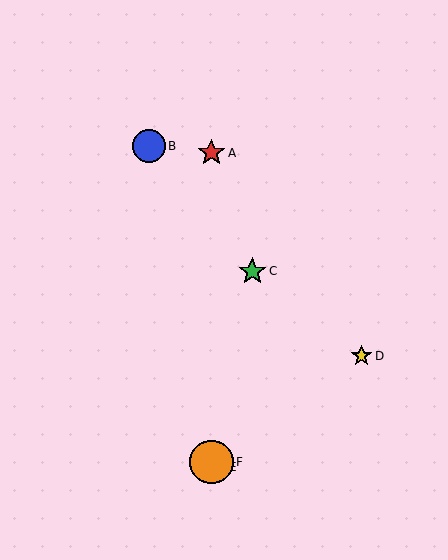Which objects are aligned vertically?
Objects A, E, F are aligned vertically.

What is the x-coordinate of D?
Object D is at x≈362.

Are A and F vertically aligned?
Yes, both are at x≈211.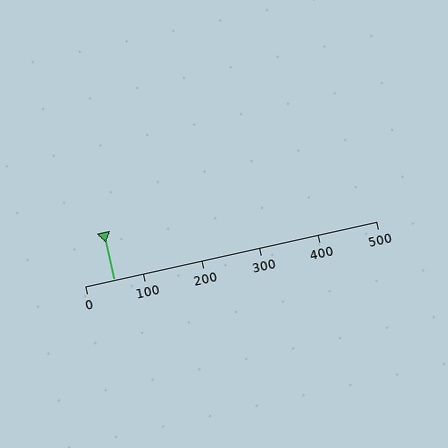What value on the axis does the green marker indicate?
The marker indicates approximately 50.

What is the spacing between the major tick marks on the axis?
The major ticks are spaced 100 apart.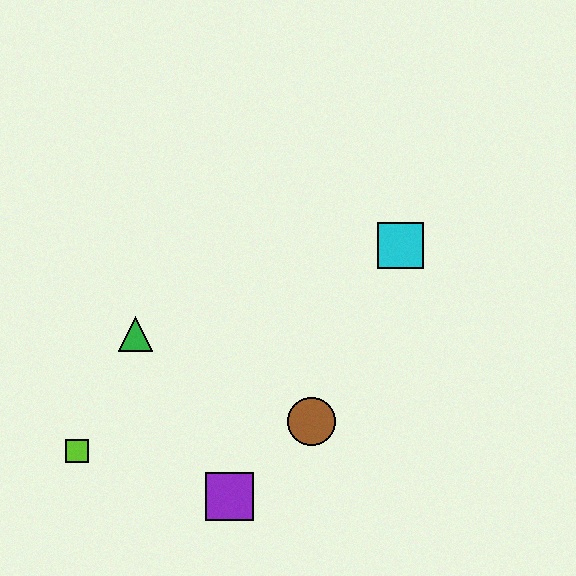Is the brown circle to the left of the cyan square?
Yes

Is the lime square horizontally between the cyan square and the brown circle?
No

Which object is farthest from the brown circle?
The lime square is farthest from the brown circle.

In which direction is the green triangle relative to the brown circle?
The green triangle is to the left of the brown circle.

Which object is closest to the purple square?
The brown circle is closest to the purple square.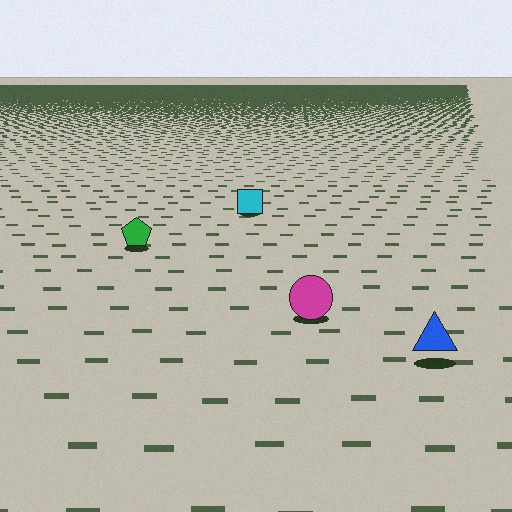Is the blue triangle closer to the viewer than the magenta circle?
Yes. The blue triangle is closer — you can tell from the texture gradient: the ground texture is coarser near it.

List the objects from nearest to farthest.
From nearest to farthest: the blue triangle, the magenta circle, the green pentagon, the cyan square.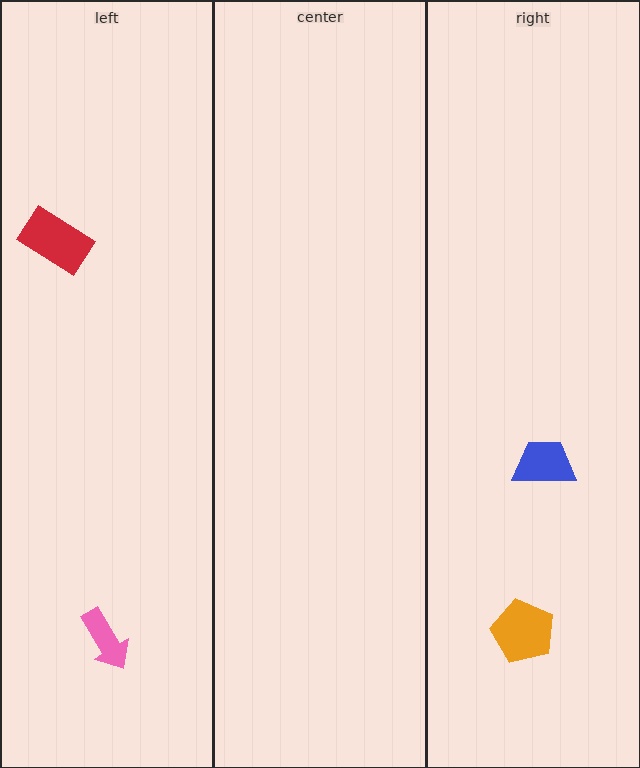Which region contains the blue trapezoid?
The right region.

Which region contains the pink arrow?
The left region.